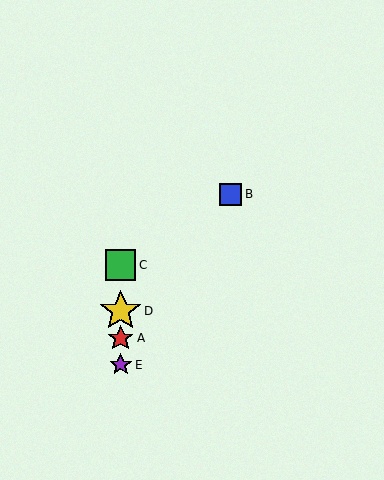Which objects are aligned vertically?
Objects A, C, D, E are aligned vertically.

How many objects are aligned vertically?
4 objects (A, C, D, E) are aligned vertically.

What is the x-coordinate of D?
Object D is at x≈121.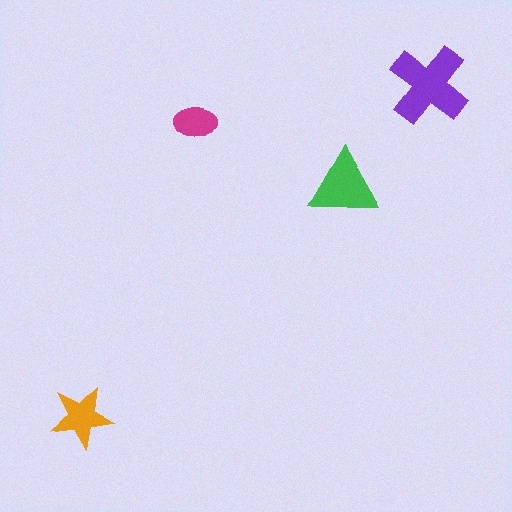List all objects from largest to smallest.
The purple cross, the green triangle, the orange star, the magenta ellipse.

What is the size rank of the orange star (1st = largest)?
3rd.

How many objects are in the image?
There are 4 objects in the image.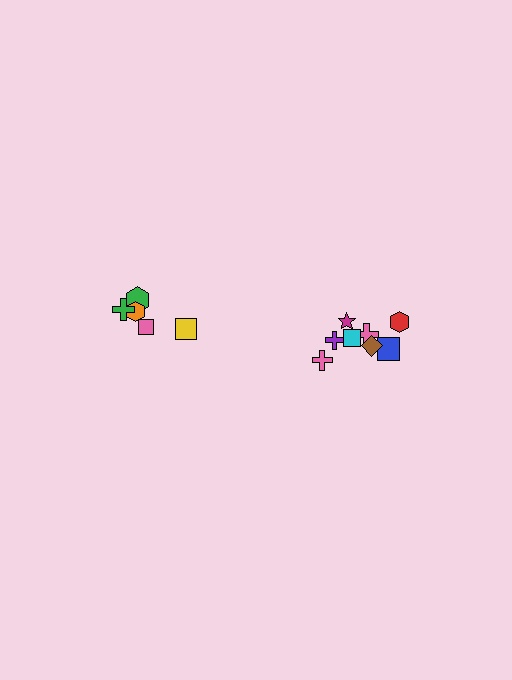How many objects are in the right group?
There are 8 objects.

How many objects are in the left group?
There are 5 objects.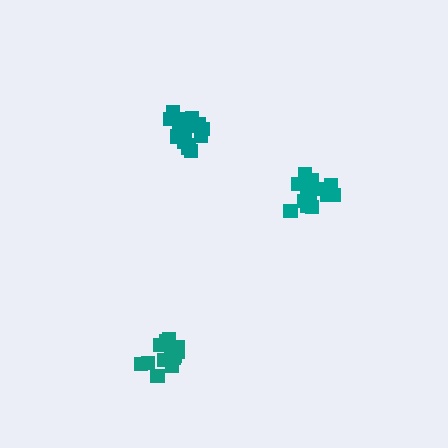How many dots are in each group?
Group 1: 19 dots, Group 2: 15 dots, Group 3: 20 dots (54 total).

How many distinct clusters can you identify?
There are 3 distinct clusters.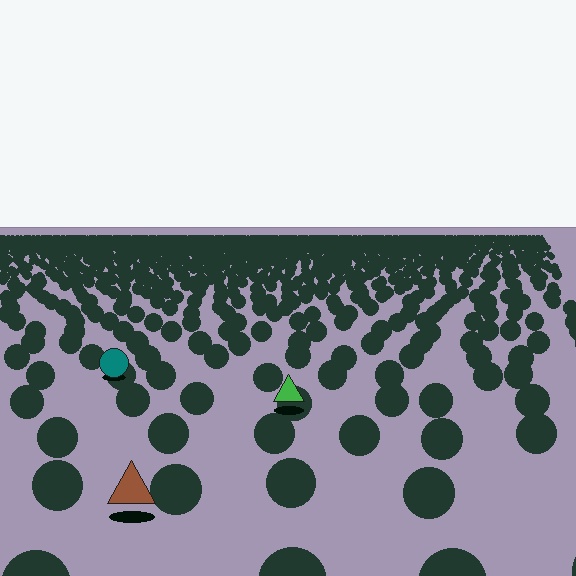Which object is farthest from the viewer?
The teal circle is farthest from the viewer. It appears smaller and the ground texture around it is denser.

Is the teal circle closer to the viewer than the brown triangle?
No. The brown triangle is closer — you can tell from the texture gradient: the ground texture is coarser near it.